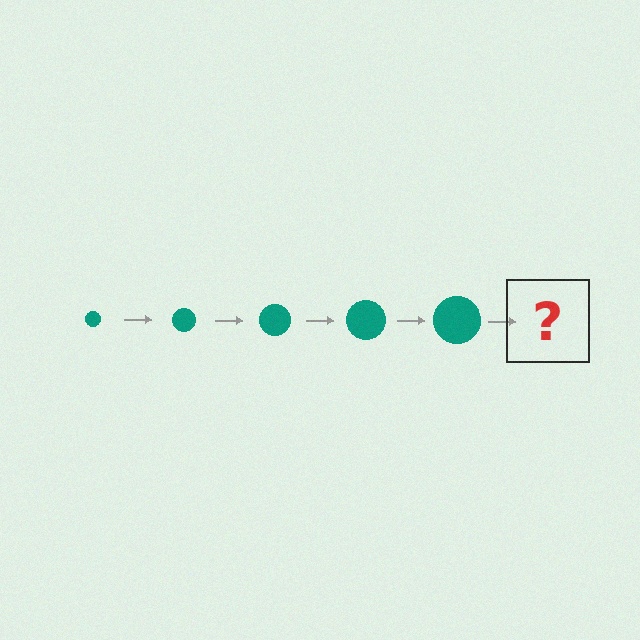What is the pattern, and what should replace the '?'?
The pattern is that the circle gets progressively larger each step. The '?' should be a teal circle, larger than the previous one.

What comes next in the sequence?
The next element should be a teal circle, larger than the previous one.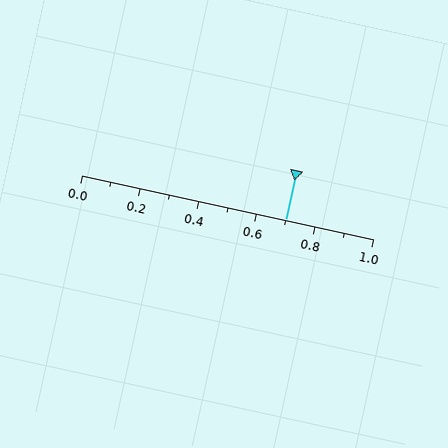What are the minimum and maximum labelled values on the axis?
The axis runs from 0.0 to 1.0.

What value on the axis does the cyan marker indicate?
The marker indicates approximately 0.7.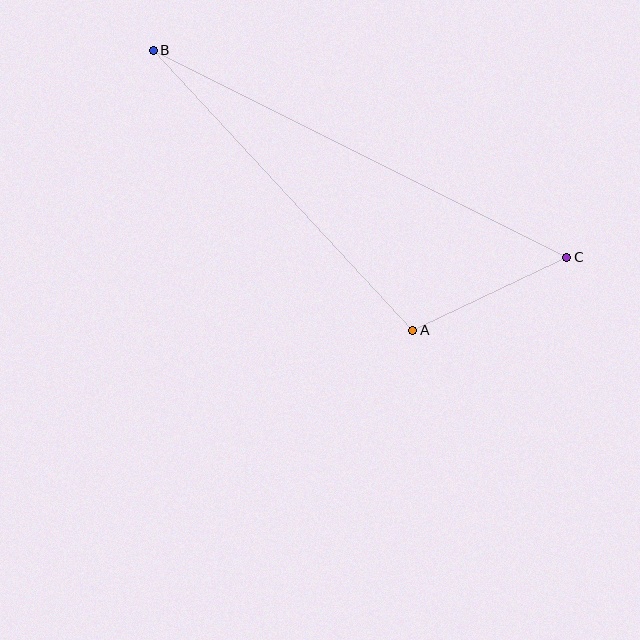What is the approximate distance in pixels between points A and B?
The distance between A and B is approximately 382 pixels.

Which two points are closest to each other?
Points A and C are closest to each other.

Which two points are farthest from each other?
Points B and C are farthest from each other.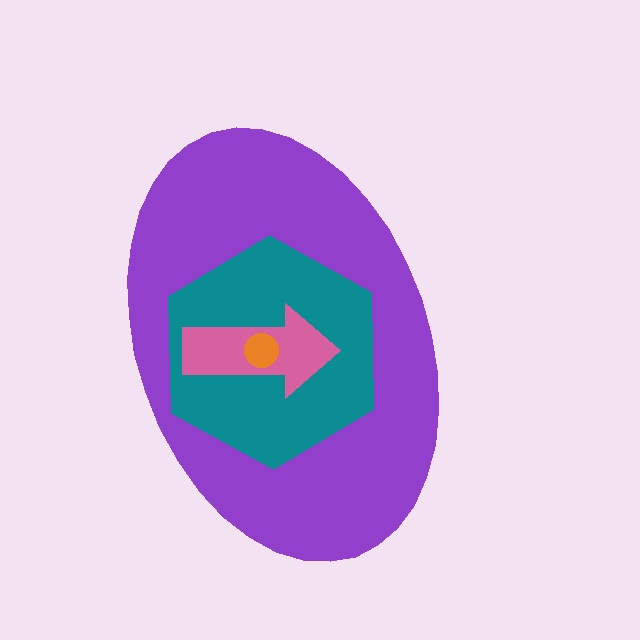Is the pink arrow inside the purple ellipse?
Yes.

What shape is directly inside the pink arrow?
The orange circle.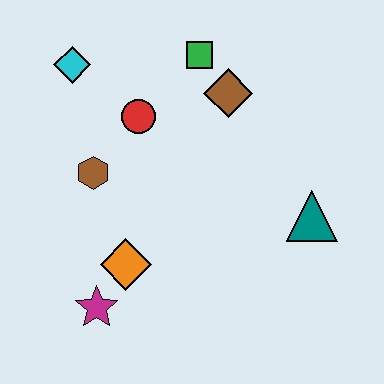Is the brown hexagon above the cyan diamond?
No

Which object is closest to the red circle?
The brown hexagon is closest to the red circle.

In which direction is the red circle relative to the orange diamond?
The red circle is above the orange diamond.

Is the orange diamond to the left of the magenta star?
No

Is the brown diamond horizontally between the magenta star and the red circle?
No